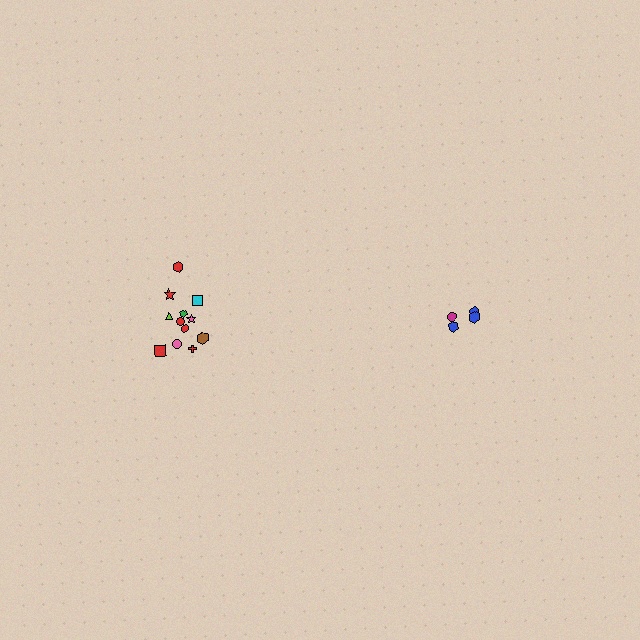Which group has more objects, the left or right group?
The left group.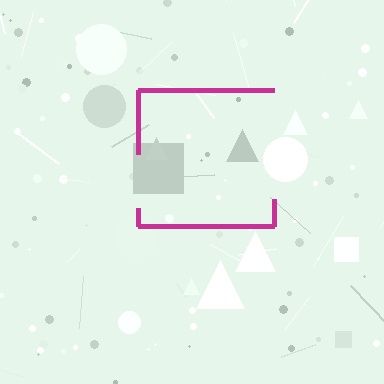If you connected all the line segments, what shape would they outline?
They would outline a square.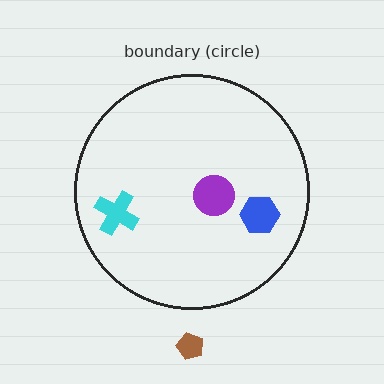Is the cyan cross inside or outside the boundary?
Inside.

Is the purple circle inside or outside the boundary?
Inside.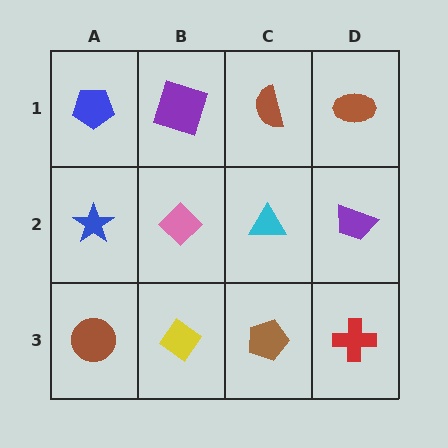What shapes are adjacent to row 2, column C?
A brown semicircle (row 1, column C), a brown pentagon (row 3, column C), a pink diamond (row 2, column B), a purple trapezoid (row 2, column D).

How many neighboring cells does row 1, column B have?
3.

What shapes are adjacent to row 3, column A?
A blue star (row 2, column A), a yellow diamond (row 3, column B).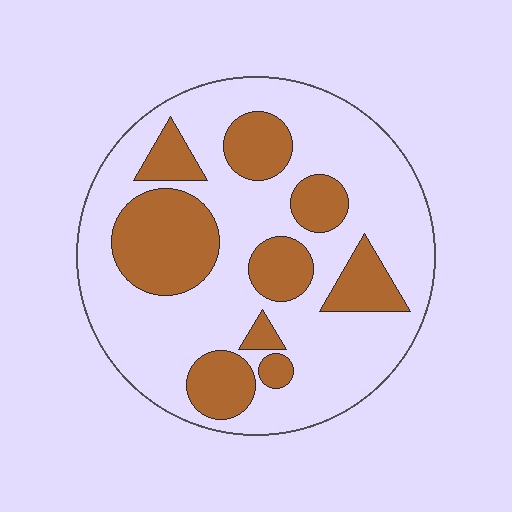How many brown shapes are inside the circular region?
9.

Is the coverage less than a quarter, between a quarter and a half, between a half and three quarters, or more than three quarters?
Between a quarter and a half.